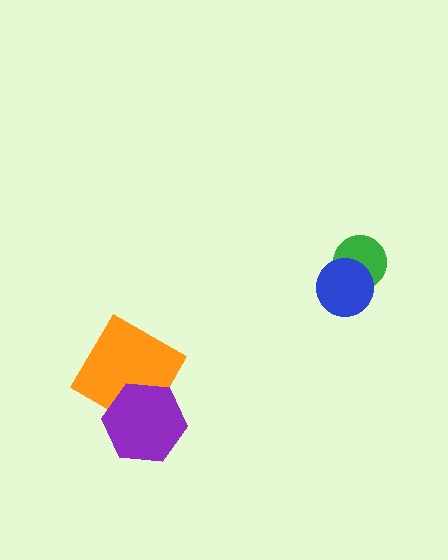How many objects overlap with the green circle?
1 object overlaps with the green circle.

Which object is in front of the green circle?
The blue circle is in front of the green circle.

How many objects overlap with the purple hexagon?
1 object overlaps with the purple hexagon.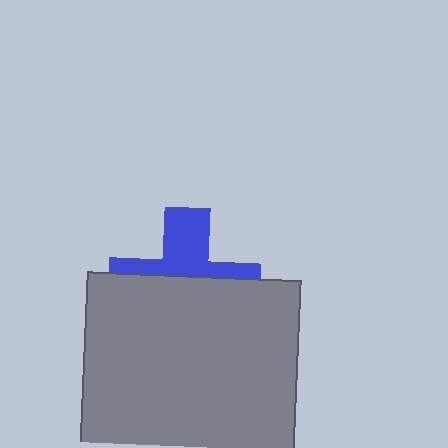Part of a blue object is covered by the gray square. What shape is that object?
It is a cross.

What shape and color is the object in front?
The object in front is a gray square.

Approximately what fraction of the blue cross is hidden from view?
Roughly 59% of the blue cross is hidden behind the gray square.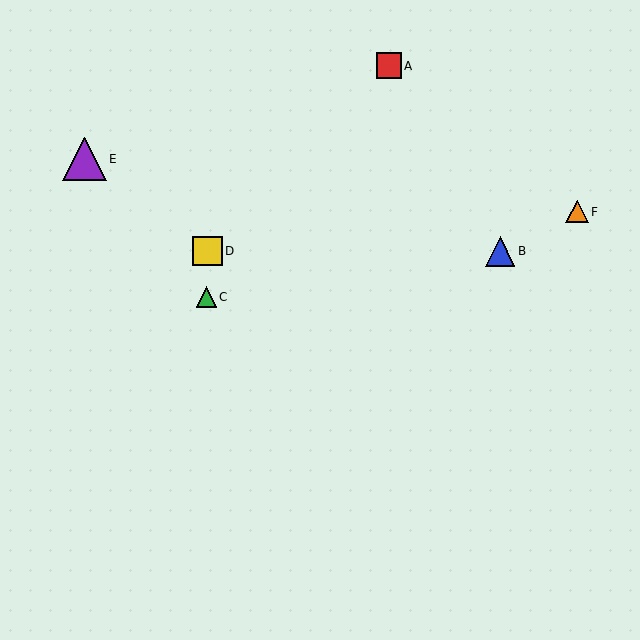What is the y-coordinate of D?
Object D is at y≈251.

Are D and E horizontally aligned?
No, D is at y≈251 and E is at y≈159.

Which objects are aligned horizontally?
Objects B, D are aligned horizontally.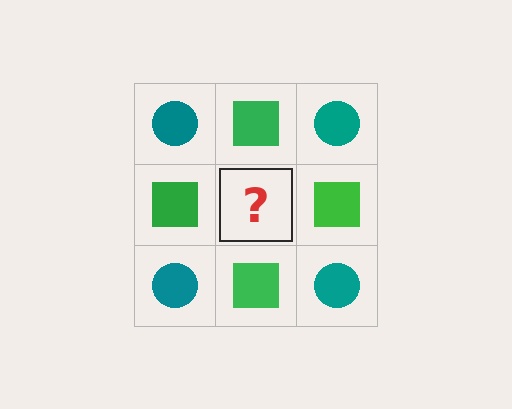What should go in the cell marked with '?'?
The missing cell should contain a teal circle.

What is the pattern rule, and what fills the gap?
The rule is that it alternates teal circle and green square in a checkerboard pattern. The gap should be filled with a teal circle.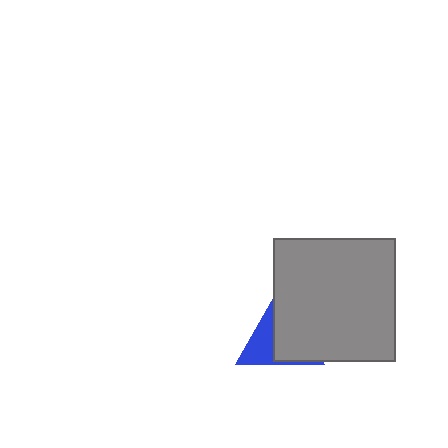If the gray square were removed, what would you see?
You would see the complete blue triangle.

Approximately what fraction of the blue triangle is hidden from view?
Roughly 57% of the blue triangle is hidden behind the gray square.